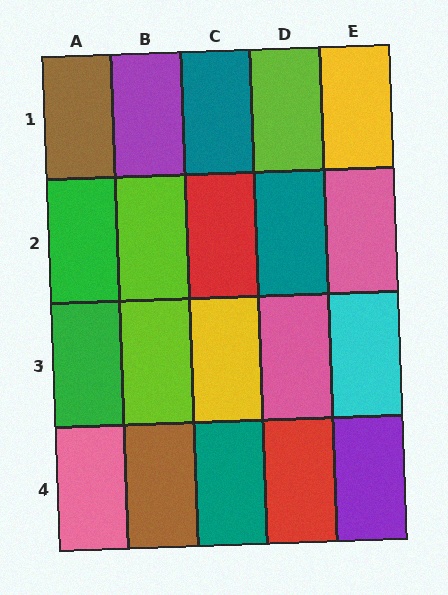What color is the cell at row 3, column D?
Pink.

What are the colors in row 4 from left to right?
Pink, brown, teal, red, purple.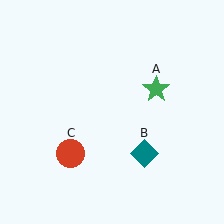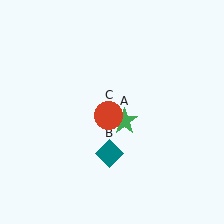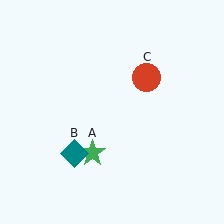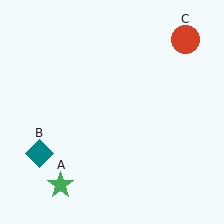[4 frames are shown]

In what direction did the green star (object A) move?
The green star (object A) moved down and to the left.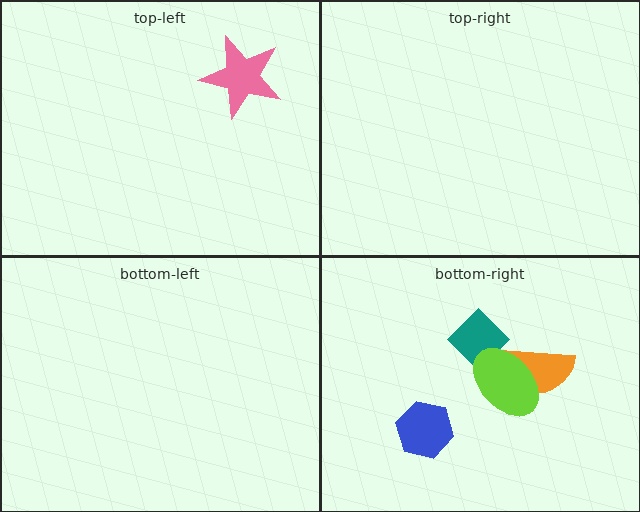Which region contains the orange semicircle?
The bottom-right region.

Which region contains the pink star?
The top-left region.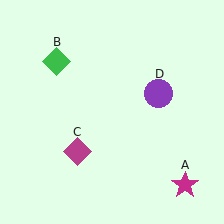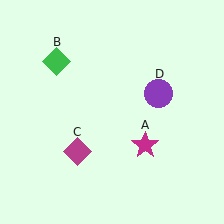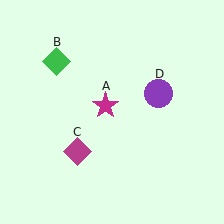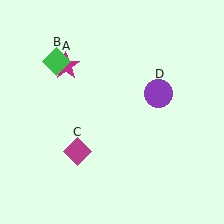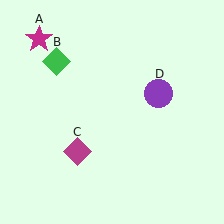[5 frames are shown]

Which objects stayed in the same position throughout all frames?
Green diamond (object B) and magenta diamond (object C) and purple circle (object D) remained stationary.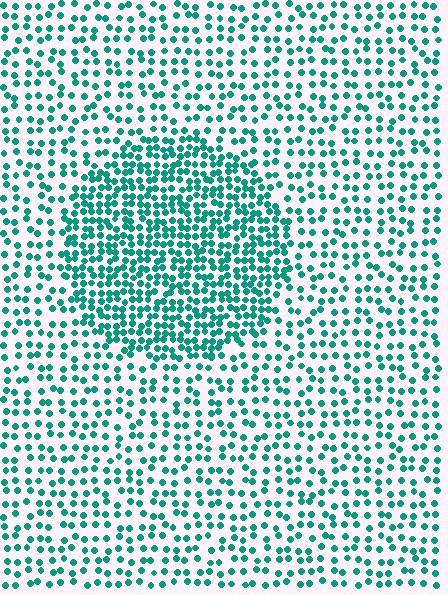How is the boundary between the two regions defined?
The boundary is defined by a change in element density (approximately 2.0x ratio). All elements are the same color, size, and shape.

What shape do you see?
I see a circle.